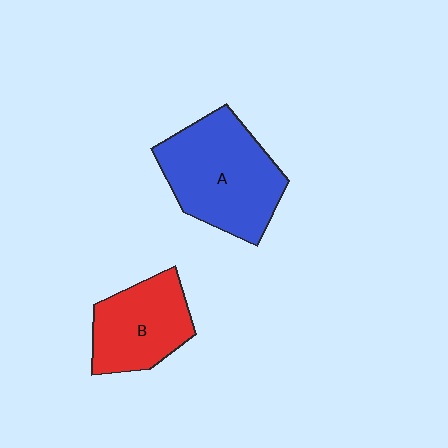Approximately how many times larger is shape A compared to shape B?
Approximately 1.4 times.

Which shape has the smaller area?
Shape B (red).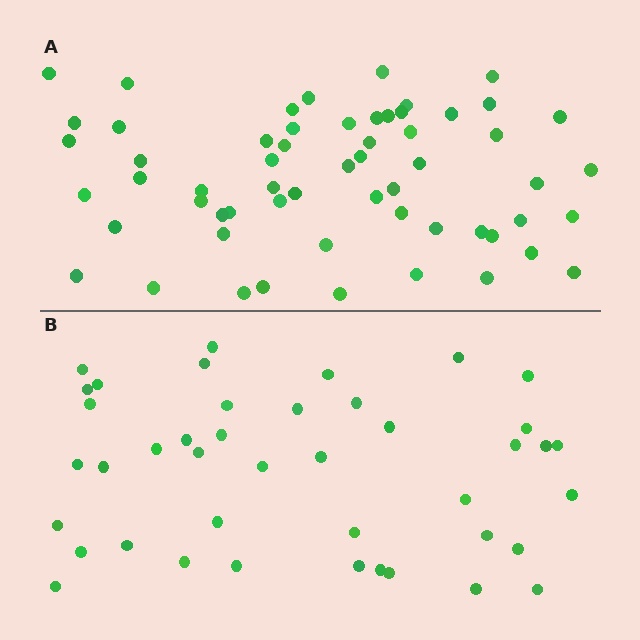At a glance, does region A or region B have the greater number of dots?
Region A (the top region) has more dots.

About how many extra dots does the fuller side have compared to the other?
Region A has approximately 15 more dots than region B.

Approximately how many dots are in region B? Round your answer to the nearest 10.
About 40 dots. (The exact count is 42, which rounds to 40.)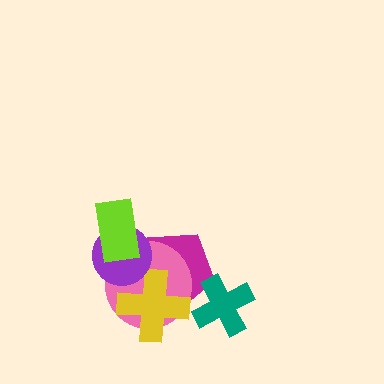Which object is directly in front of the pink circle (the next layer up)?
The yellow cross is directly in front of the pink circle.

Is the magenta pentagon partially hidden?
Yes, it is partially covered by another shape.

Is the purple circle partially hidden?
Yes, it is partially covered by another shape.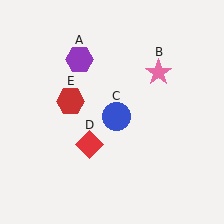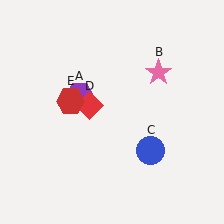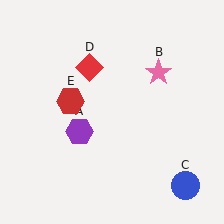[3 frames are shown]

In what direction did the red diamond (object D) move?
The red diamond (object D) moved up.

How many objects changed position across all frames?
3 objects changed position: purple hexagon (object A), blue circle (object C), red diamond (object D).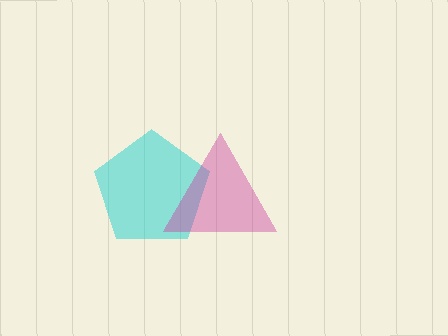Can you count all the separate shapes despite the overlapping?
Yes, there are 2 separate shapes.